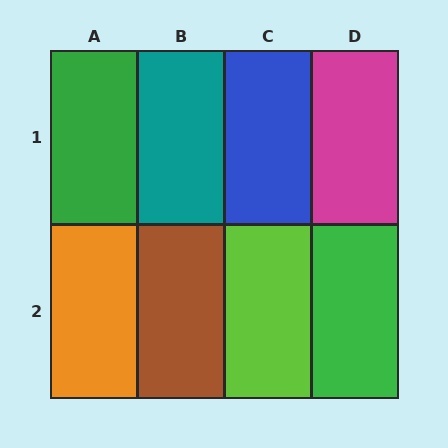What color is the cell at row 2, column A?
Orange.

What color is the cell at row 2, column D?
Green.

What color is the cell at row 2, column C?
Lime.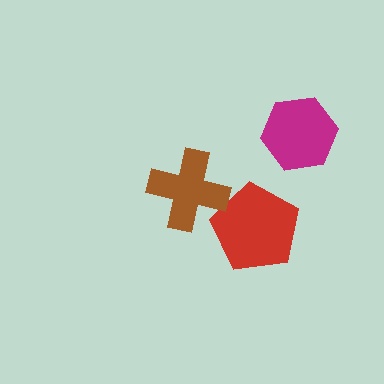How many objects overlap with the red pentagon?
1 object overlaps with the red pentagon.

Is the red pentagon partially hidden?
Yes, it is partially covered by another shape.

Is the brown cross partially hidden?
No, no other shape covers it.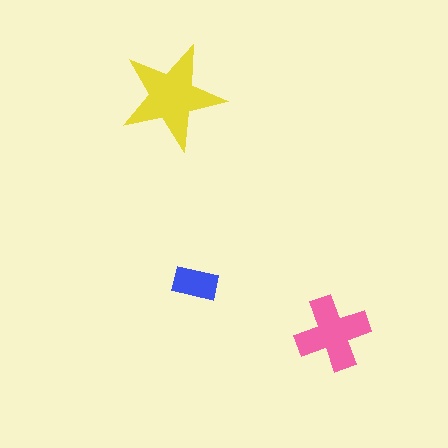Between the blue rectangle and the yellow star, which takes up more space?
The yellow star.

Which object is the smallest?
The blue rectangle.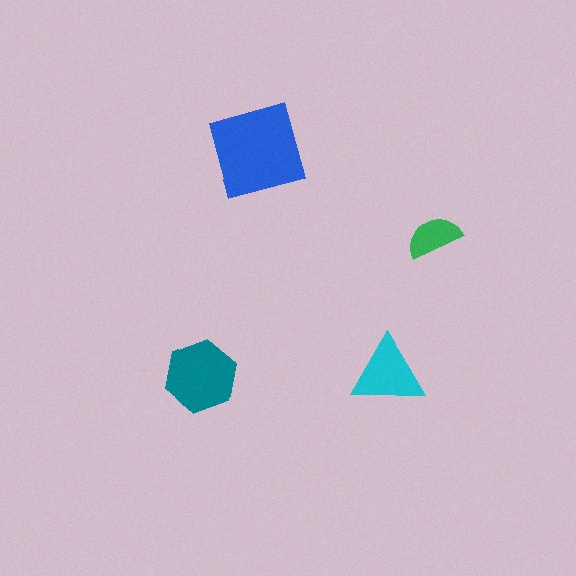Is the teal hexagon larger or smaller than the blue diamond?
Smaller.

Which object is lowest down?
The teal hexagon is bottommost.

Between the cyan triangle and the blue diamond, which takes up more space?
The blue diamond.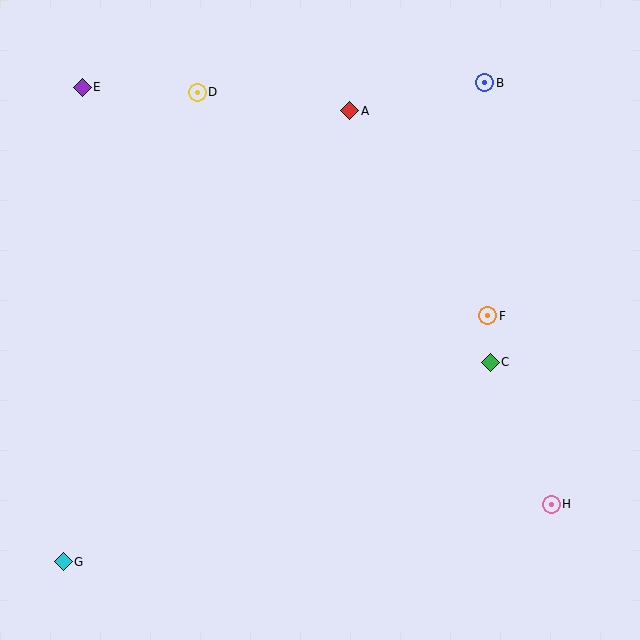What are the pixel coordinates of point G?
Point G is at (63, 562).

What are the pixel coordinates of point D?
Point D is at (197, 92).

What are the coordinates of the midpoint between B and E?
The midpoint between B and E is at (283, 85).